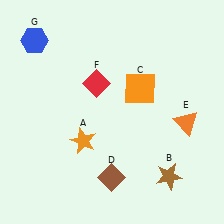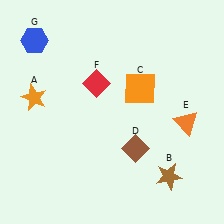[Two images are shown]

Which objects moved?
The objects that moved are: the orange star (A), the brown diamond (D).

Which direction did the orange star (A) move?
The orange star (A) moved left.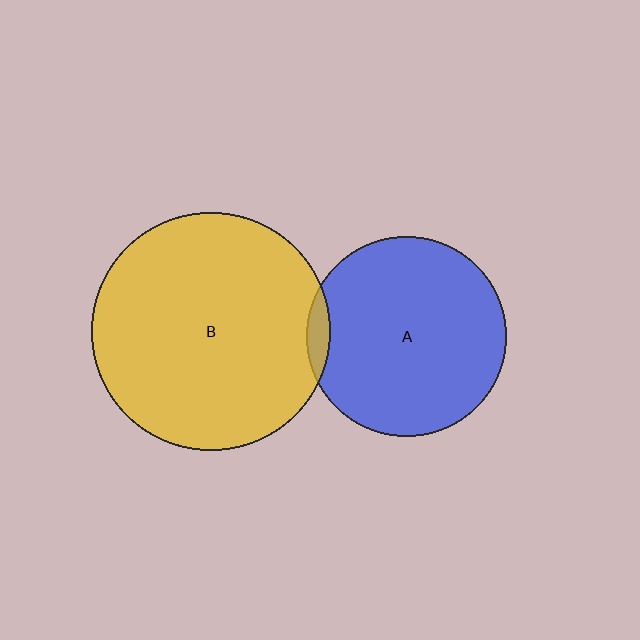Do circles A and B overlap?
Yes.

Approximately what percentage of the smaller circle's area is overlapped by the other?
Approximately 5%.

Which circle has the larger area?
Circle B (yellow).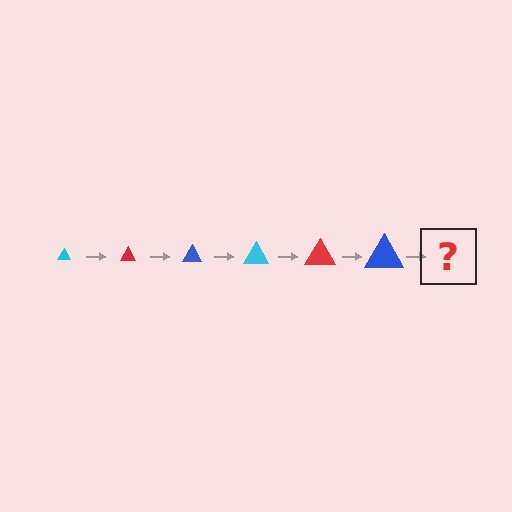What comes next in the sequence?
The next element should be a cyan triangle, larger than the previous one.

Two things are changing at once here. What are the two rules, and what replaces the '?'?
The two rules are that the triangle grows larger each step and the color cycles through cyan, red, and blue. The '?' should be a cyan triangle, larger than the previous one.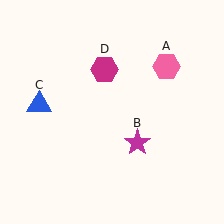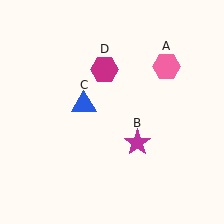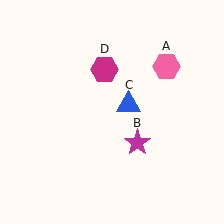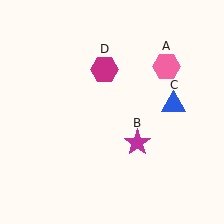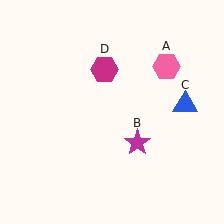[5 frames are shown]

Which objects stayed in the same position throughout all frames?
Pink hexagon (object A) and magenta star (object B) and magenta hexagon (object D) remained stationary.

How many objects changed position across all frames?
1 object changed position: blue triangle (object C).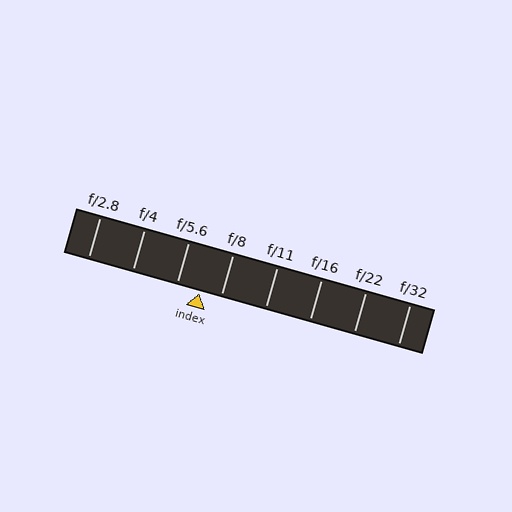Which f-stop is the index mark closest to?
The index mark is closest to f/8.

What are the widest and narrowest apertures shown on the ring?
The widest aperture shown is f/2.8 and the narrowest is f/32.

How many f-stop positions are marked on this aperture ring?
There are 8 f-stop positions marked.